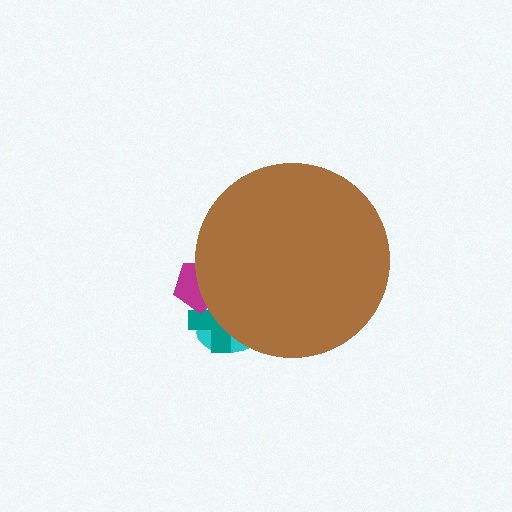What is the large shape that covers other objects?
A brown circle.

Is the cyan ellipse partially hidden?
Yes, the cyan ellipse is partially hidden behind the brown circle.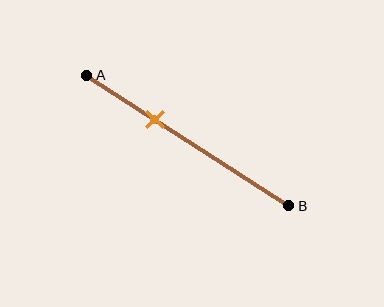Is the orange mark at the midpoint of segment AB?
No, the mark is at about 35% from A, not at the 50% midpoint.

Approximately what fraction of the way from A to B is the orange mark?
The orange mark is approximately 35% of the way from A to B.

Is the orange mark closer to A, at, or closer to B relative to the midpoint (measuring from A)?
The orange mark is closer to point A than the midpoint of segment AB.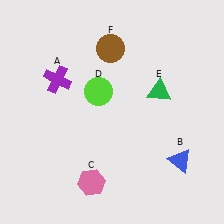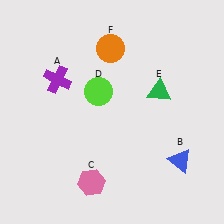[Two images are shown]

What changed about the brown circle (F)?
In Image 1, F is brown. In Image 2, it changed to orange.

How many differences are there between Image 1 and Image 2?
There is 1 difference between the two images.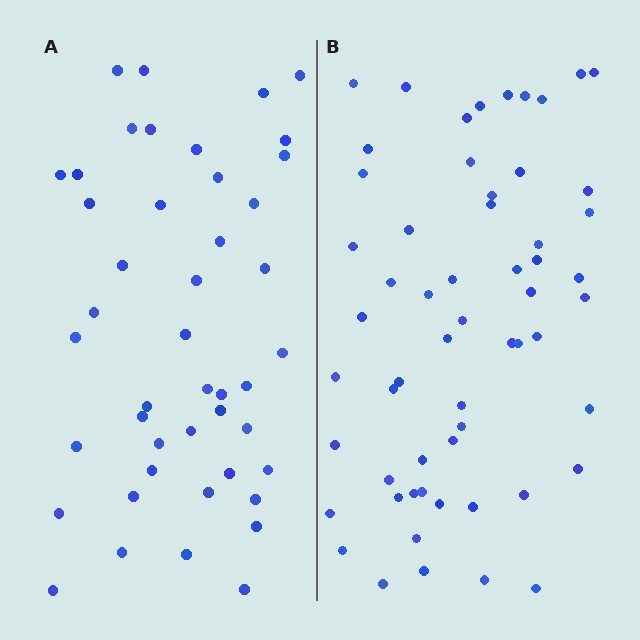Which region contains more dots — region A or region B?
Region B (the right region) has more dots.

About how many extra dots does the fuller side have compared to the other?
Region B has approximately 15 more dots than region A.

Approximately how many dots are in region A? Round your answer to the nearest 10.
About 40 dots. (The exact count is 45, which rounds to 40.)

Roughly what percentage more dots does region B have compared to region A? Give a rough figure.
About 30% more.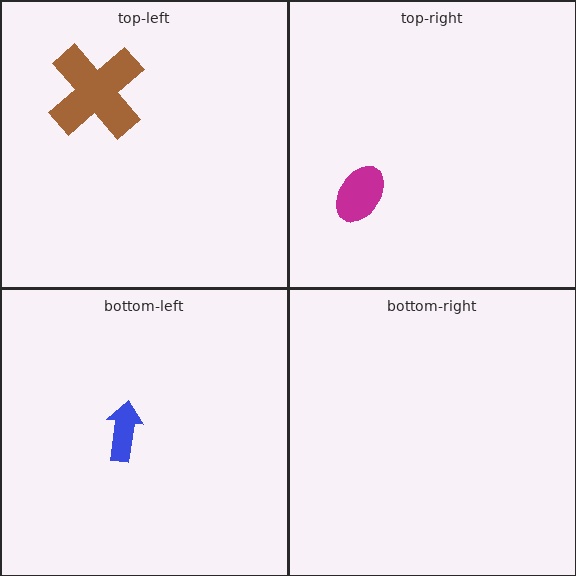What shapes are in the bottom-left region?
The blue arrow.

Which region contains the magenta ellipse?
The top-right region.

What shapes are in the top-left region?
The brown cross.